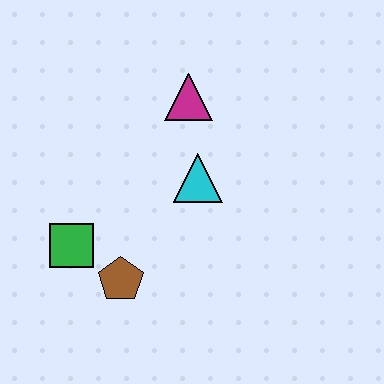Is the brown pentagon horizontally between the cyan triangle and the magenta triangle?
No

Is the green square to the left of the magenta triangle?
Yes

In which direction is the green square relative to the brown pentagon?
The green square is to the left of the brown pentagon.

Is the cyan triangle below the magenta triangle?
Yes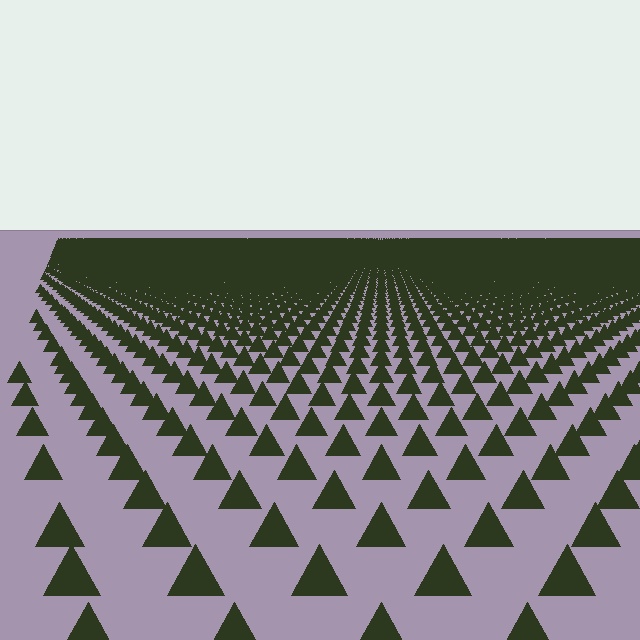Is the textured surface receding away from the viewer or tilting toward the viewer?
The surface is receding away from the viewer. Texture elements get smaller and denser toward the top.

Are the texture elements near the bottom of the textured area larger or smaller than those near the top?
Larger. Near the bottom, elements are closer to the viewer and appear at a bigger on-screen size.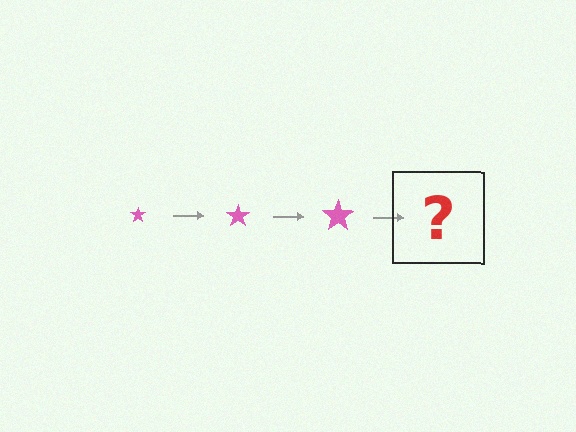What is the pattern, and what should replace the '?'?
The pattern is that the star gets progressively larger each step. The '?' should be a pink star, larger than the previous one.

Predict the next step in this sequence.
The next step is a pink star, larger than the previous one.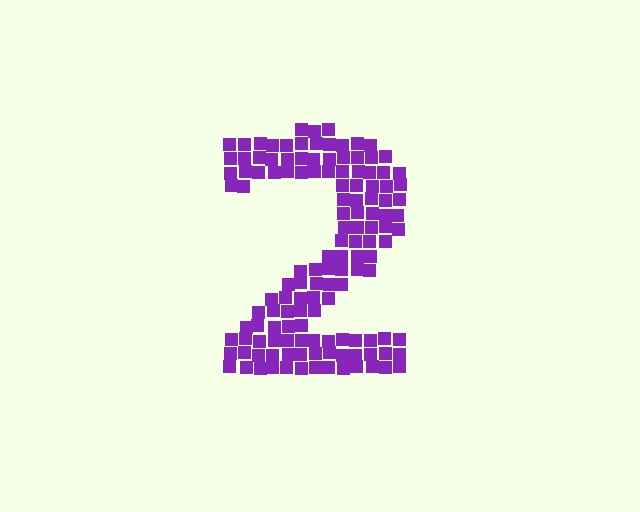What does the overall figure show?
The overall figure shows the digit 2.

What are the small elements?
The small elements are squares.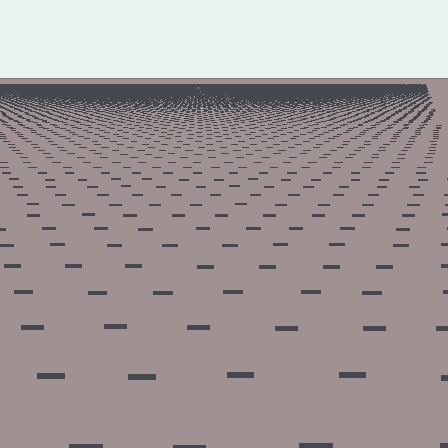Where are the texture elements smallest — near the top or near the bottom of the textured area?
Near the top.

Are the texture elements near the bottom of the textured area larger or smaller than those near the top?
Larger. Near the bottom, elements are closer to the viewer and appear at a bigger on-screen size.